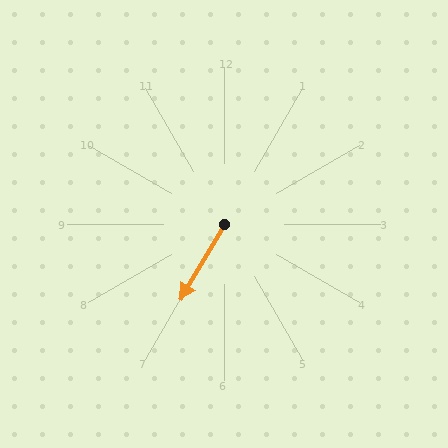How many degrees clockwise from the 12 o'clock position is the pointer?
Approximately 210 degrees.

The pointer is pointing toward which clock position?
Roughly 7 o'clock.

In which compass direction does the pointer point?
Southwest.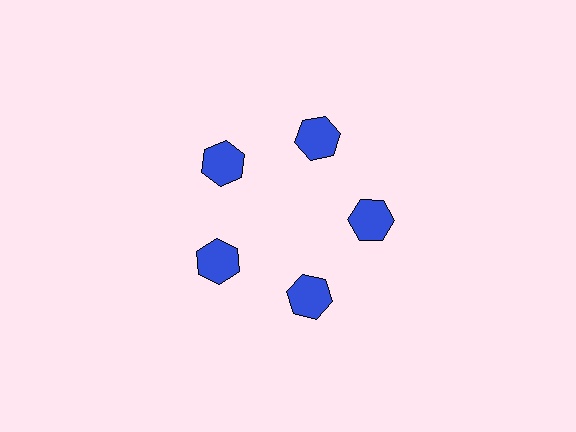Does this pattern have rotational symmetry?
Yes, this pattern has 5-fold rotational symmetry. It looks the same after rotating 72 degrees around the center.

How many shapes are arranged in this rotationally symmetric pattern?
There are 5 shapes, arranged in 5 groups of 1.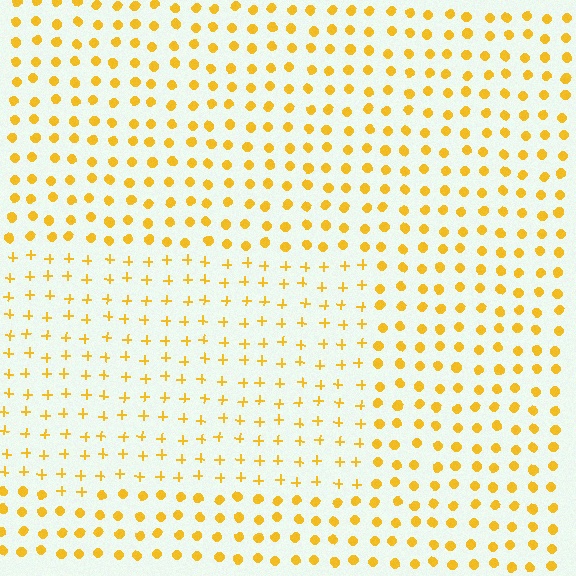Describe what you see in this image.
The image is filled with small yellow elements arranged in a uniform grid. A rectangle-shaped region contains plus signs, while the surrounding area contains circles. The boundary is defined purely by the change in element shape.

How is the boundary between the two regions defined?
The boundary is defined by a change in element shape: plus signs inside vs. circles outside. All elements share the same color and spacing.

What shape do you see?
I see a rectangle.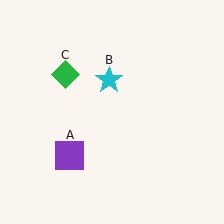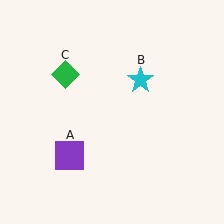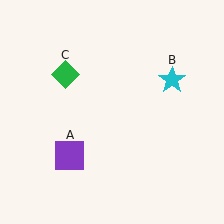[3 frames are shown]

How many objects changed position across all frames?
1 object changed position: cyan star (object B).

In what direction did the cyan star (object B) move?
The cyan star (object B) moved right.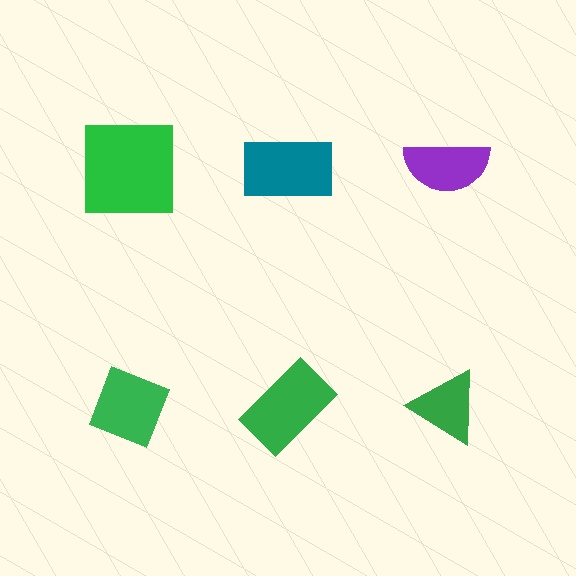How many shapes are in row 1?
3 shapes.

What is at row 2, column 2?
A green rectangle.